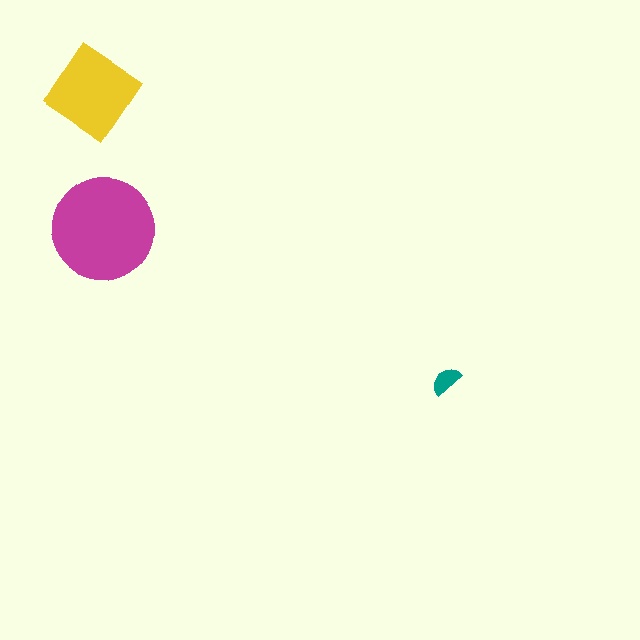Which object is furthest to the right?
The teal semicircle is rightmost.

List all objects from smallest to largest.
The teal semicircle, the yellow diamond, the magenta circle.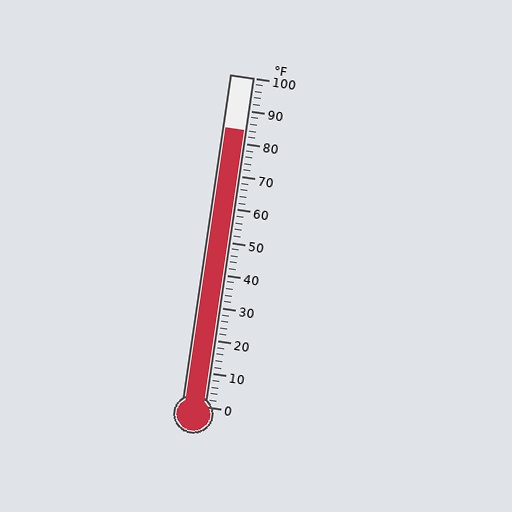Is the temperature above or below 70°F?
The temperature is above 70°F.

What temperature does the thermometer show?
The thermometer shows approximately 84°F.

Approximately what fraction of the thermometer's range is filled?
The thermometer is filled to approximately 85% of its range.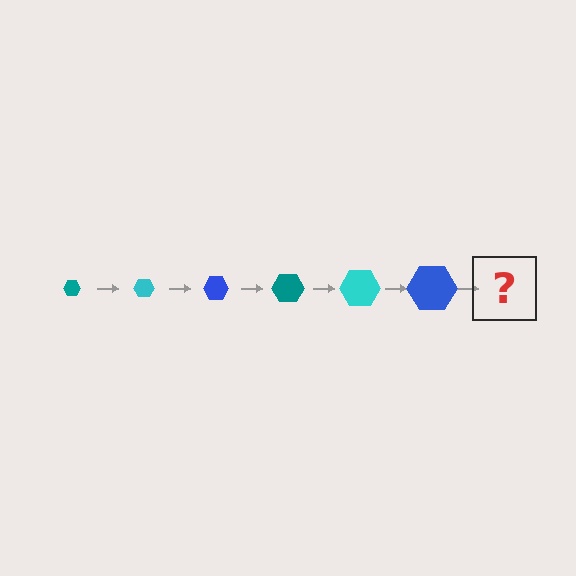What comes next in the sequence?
The next element should be a teal hexagon, larger than the previous one.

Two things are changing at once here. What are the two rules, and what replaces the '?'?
The two rules are that the hexagon grows larger each step and the color cycles through teal, cyan, and blue. The '?' should be a teal hexagon, larger than the previous one.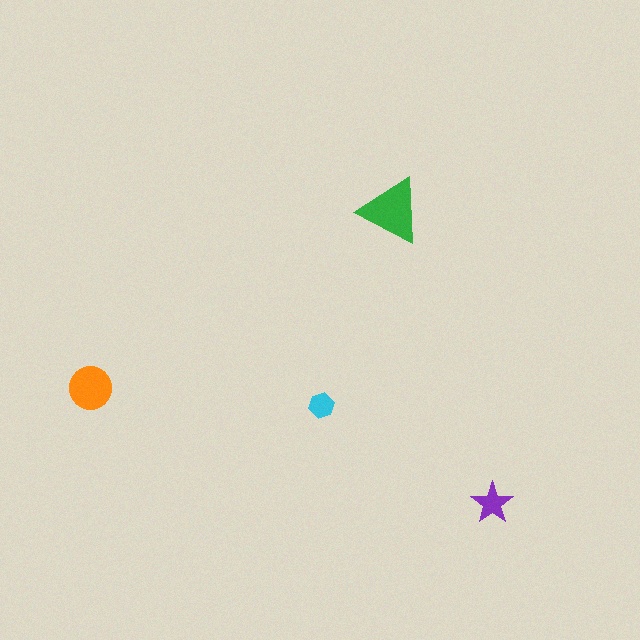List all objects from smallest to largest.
The cyan hexagon, the purple star, the orange circle, the green triangle.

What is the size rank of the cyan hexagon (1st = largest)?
4th.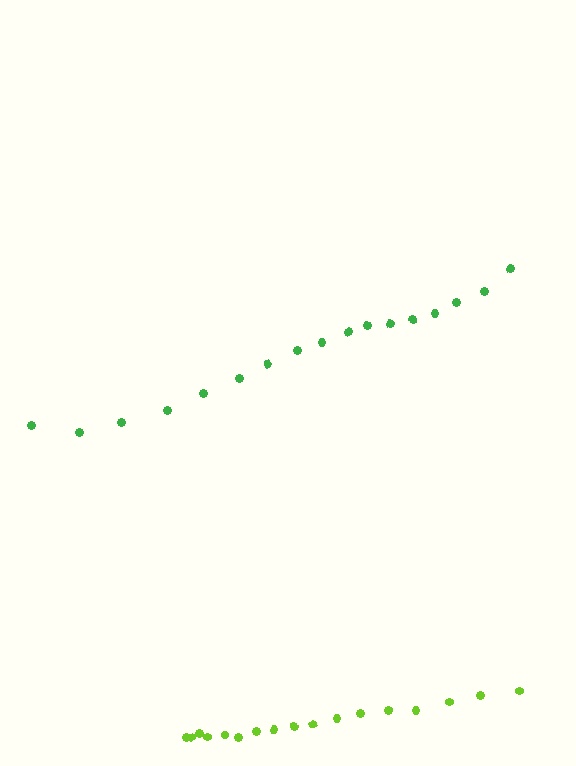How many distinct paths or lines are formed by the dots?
There are 2 distinct paths.